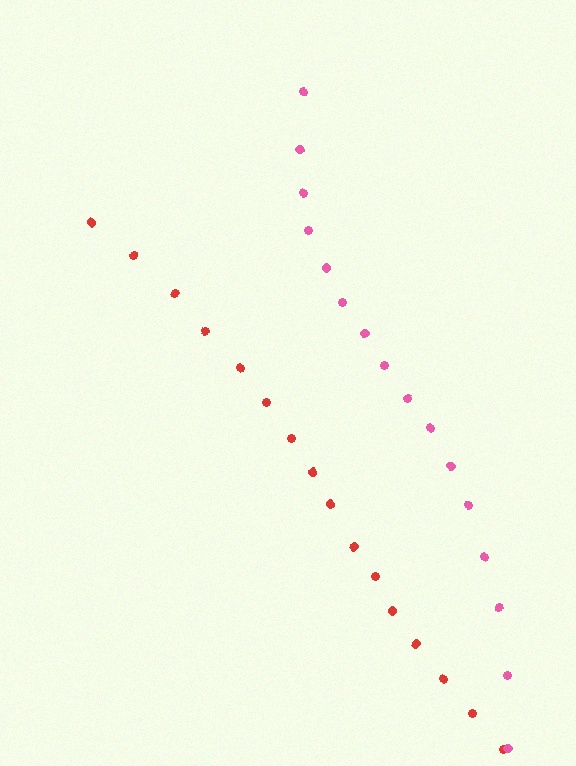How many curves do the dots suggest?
There are 2 distinct paths.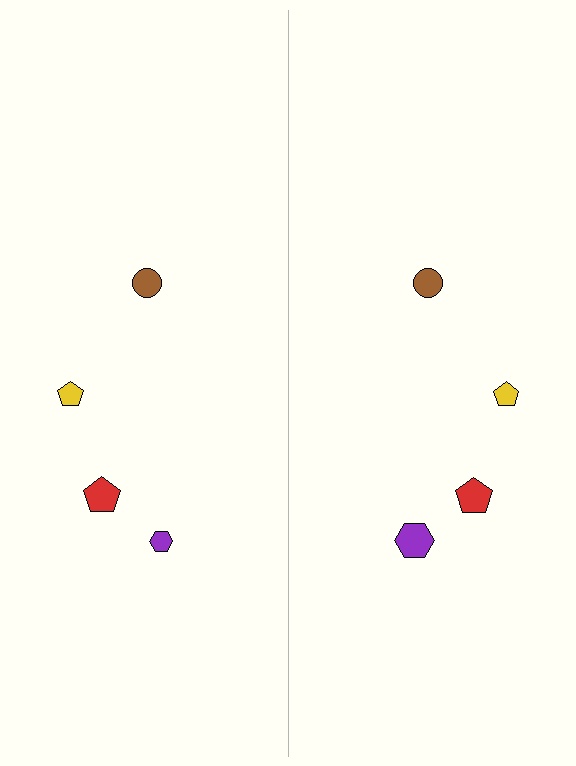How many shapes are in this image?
There are 8 shapes in this image.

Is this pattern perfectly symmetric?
No, the pattern is not perfectly symmetric. The purple hexagon on the right side has a different size than its mirror counterpart.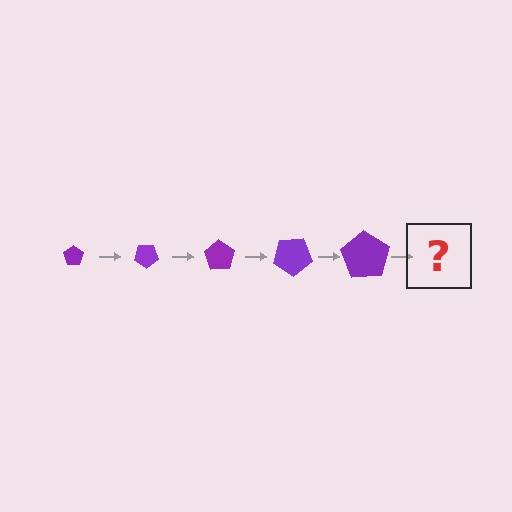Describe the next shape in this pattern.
It should be a pentagon, larger than the previous one and rotated 175 degrees from the start.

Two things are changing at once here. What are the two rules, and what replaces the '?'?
The two rules are that the pentagon grows larger each step and it rotates 35 degrees each step. The '?' should be a pentagon, larger than the previous one and rotated 175 degrees from the start.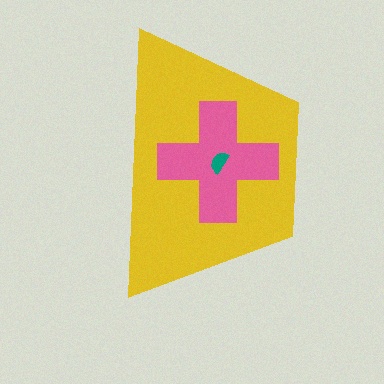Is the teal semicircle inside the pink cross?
Yes.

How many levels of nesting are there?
3.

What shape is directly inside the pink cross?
The teal semicircle.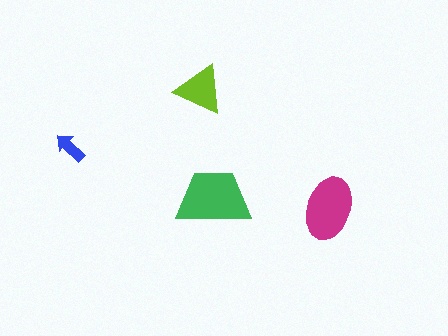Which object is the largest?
The green trapezoid.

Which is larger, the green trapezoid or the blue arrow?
The green trapezoid.